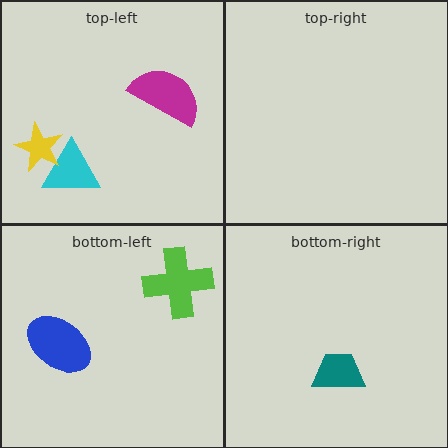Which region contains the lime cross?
The bottom-left region.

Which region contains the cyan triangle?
The top-left region.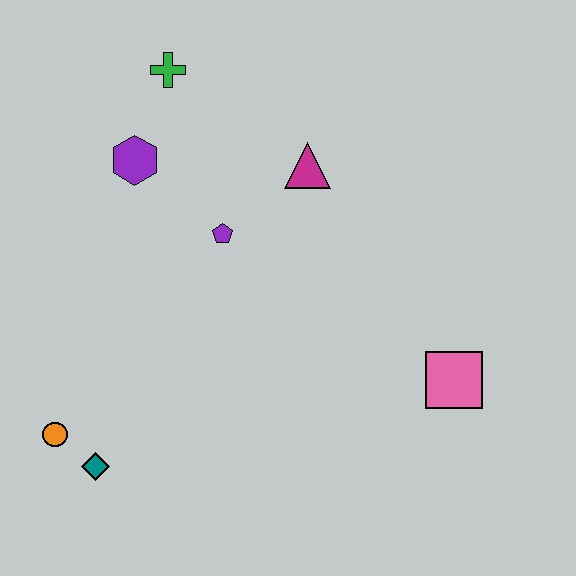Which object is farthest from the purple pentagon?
The pink square is farthest from the purple pentagon.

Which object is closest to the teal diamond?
The orange circle is closest to the teal diamond.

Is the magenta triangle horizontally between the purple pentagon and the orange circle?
No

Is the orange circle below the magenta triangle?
Yes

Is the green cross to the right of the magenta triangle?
No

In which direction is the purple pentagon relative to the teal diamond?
The purple pentagon is above the teal diamond.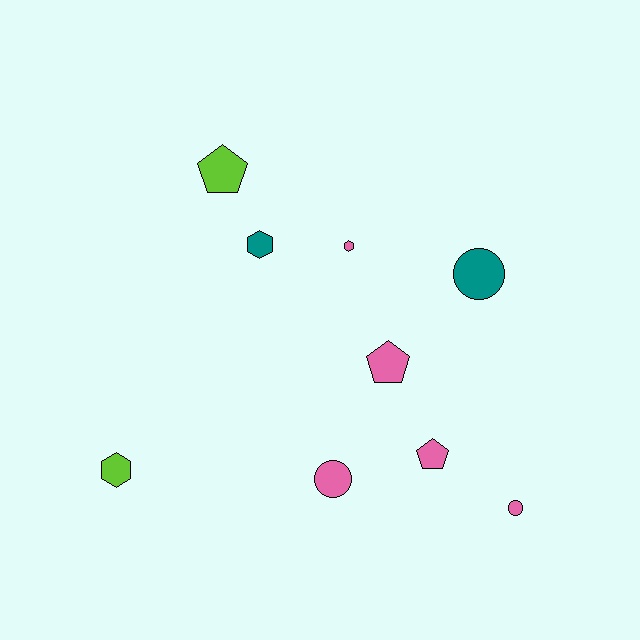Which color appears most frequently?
Pink, with 5 objects.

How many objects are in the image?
There are 9 objects.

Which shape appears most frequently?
Circle, with 3 objects.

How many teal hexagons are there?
There is 1 teal hexagon.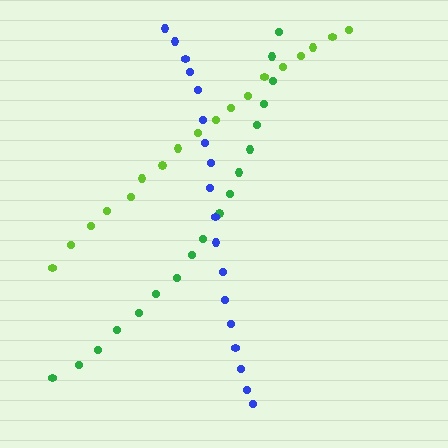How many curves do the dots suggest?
There are 3 distinct paths.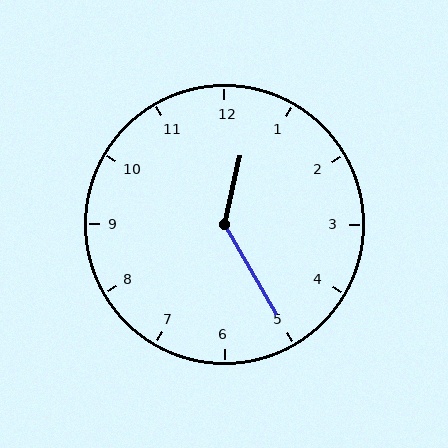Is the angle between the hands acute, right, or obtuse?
It is obtuse.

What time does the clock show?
12:25.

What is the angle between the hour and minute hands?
Approximately 138 degrees.